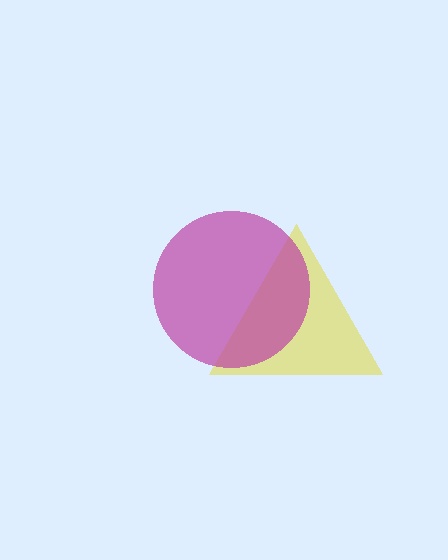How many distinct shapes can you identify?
There are 2 distinct shapes: a yellow triangle, a magenta circle.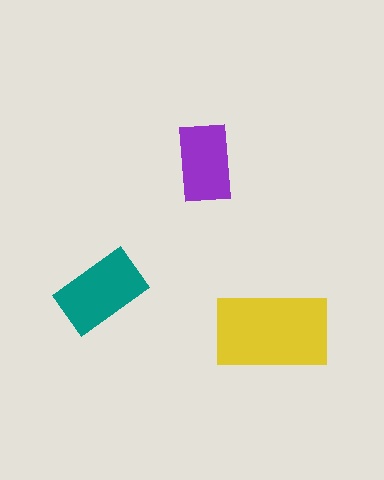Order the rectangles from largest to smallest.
the yellow one, the teal one, the purple one.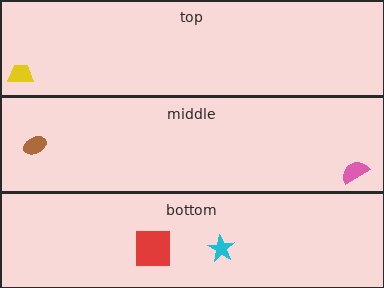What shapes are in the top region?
The yellow trapezoid.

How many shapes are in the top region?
1.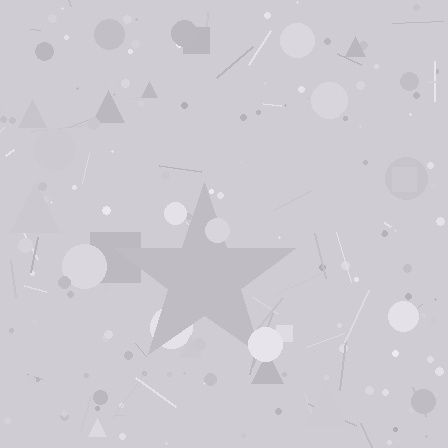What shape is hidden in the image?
A star is hidden in the image.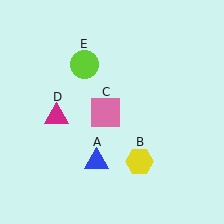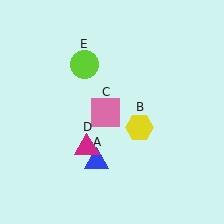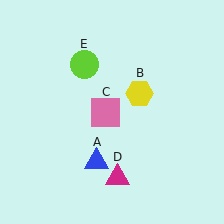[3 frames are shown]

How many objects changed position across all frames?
2 objects changed position: yellow hexagon (object B), magenta triangle (object D).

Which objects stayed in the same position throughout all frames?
Blue triangle (object A) and pink square (object C) and lime circle (object E) remained stationary.